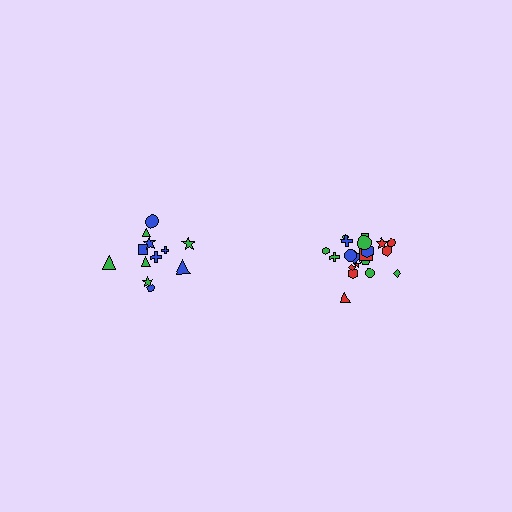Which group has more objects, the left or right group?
The right group.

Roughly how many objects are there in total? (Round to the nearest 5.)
Roughly 35 objects in total.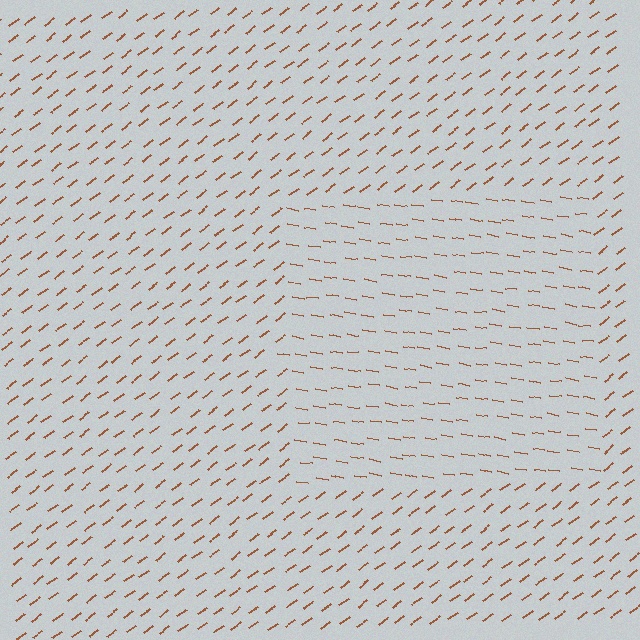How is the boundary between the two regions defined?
The boundary is defined purely by a change in line orientation (approximately 45 degrees difference). All lines are the same color and thickness.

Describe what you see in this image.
The image is filled with small brown line segments. A rectangle region in the image has lines oriented differently from the surrounding lines, creating a visible texture boundary.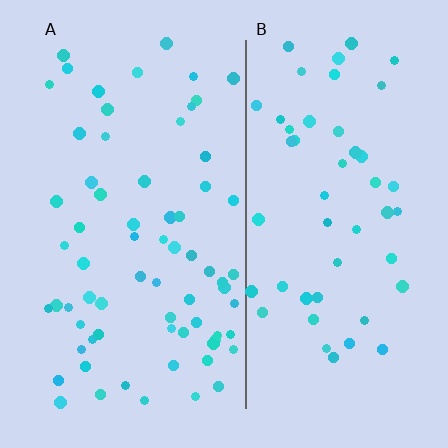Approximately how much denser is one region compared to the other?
Approximately 1.3× — region A over region B.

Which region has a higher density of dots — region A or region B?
A (the left).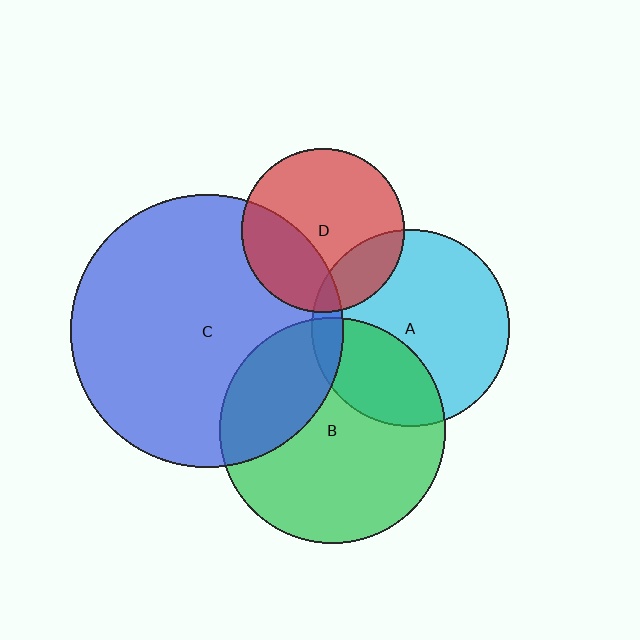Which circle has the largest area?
Circle C (blue).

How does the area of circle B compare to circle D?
Approximately 1.9 times.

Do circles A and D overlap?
Yes.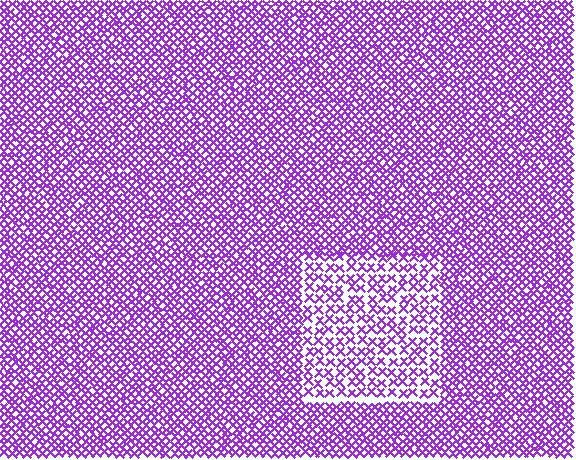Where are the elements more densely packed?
The elements are more densely packed outside the rectangle boundary.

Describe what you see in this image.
The image contains small purple elements arranged at two different densities. A rectangle-shaped region is visible where the elements are less densely packed than the surrounding area.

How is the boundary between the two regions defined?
The boundary is defined by a change in element density (approximately 1.8x ratio). All elements are the same color, size, and shape.